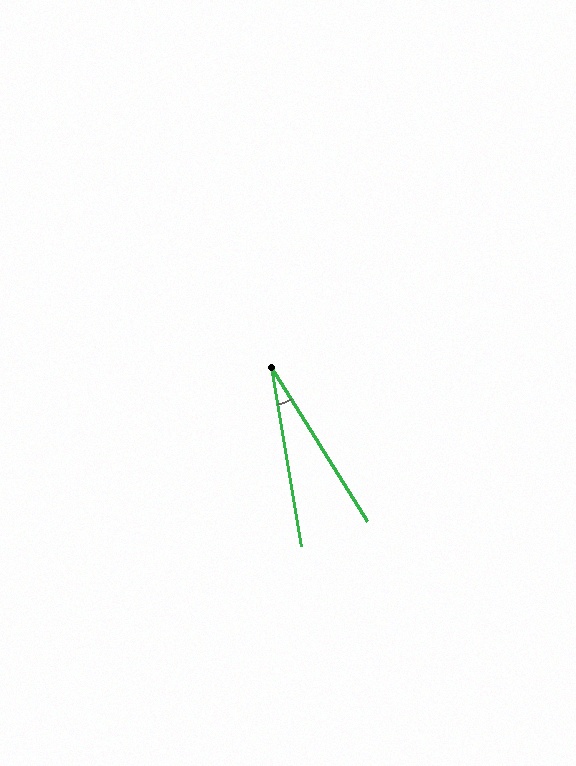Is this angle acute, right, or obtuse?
It is acute.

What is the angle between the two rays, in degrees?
Approximately 23 degrees.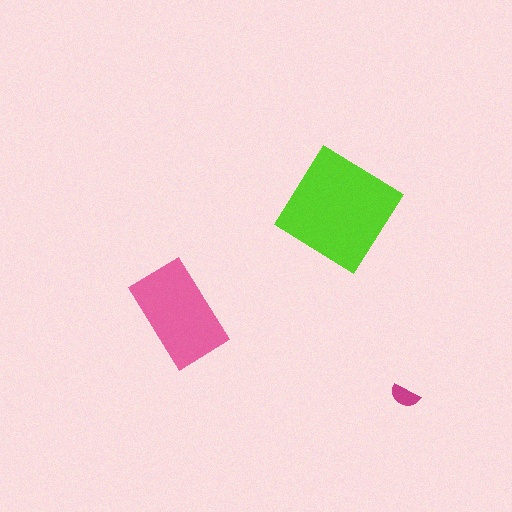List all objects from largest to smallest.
The lime diamond, the pink rectangle, the magenta semicircle.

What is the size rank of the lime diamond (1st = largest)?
1st.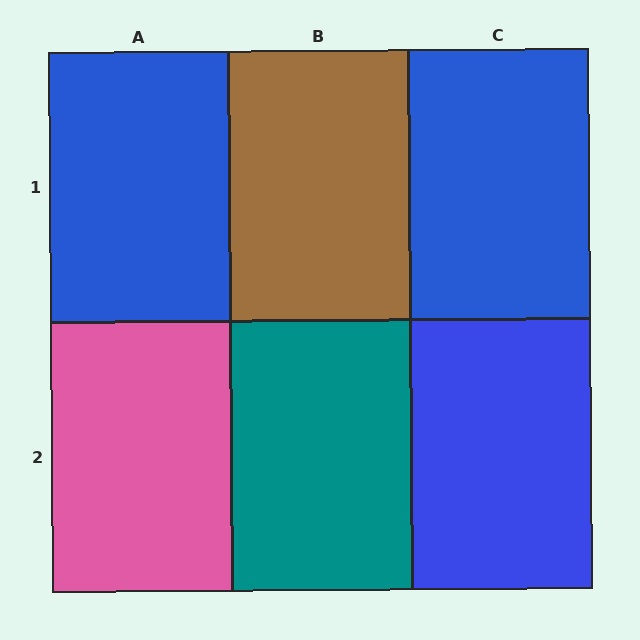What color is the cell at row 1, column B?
Brown.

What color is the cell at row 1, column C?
Blue.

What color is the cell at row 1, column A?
Blue.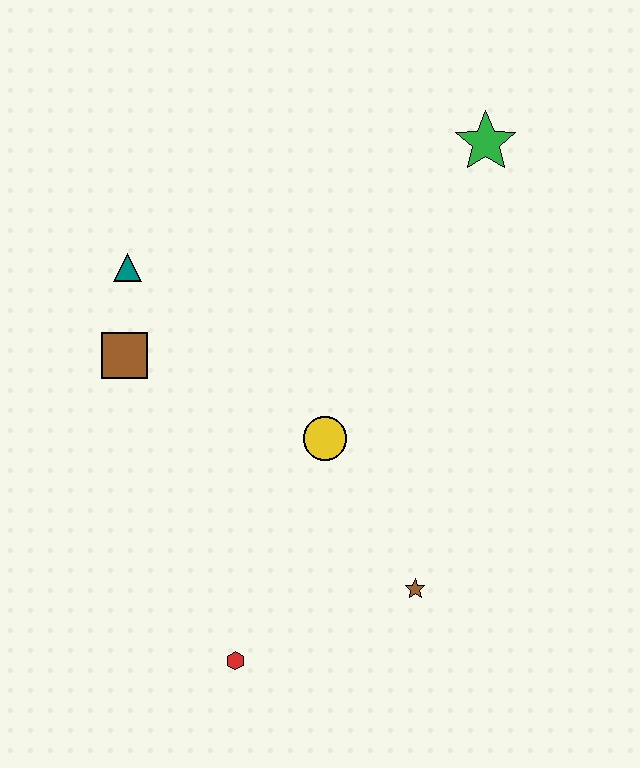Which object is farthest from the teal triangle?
The brown star is farthest from the teal triangle.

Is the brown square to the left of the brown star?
Yes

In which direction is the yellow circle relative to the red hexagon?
The yellow circle is above the red hexagon.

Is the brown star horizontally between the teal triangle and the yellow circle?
No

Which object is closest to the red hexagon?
The brown star is closest to the red hexagon.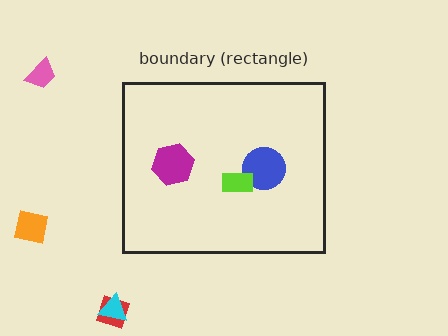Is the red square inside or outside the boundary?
Outside.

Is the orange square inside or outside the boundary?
Outside.